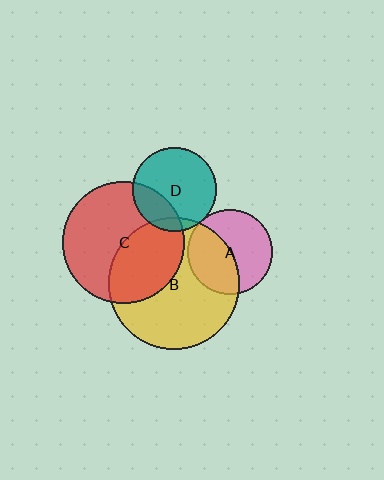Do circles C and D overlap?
Yes.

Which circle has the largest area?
Circle B (yellow).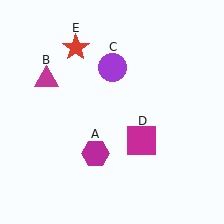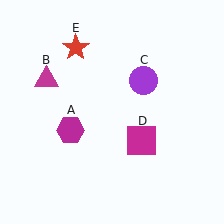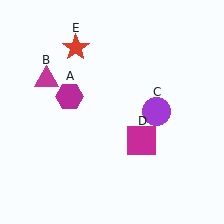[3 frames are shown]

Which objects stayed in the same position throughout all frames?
Magenta triangle (object B) and magenta square (object D) and red star (object E) remained stationary.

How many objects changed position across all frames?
2 objects changed position: magenta hexagon (object A), purple circle (object C).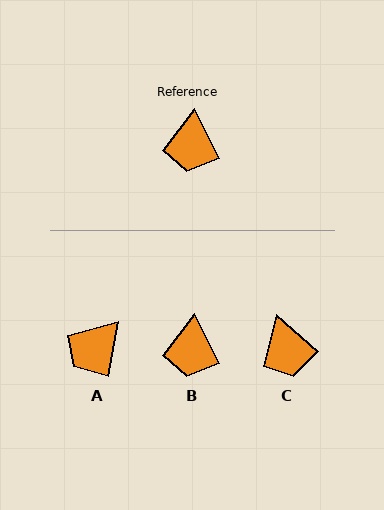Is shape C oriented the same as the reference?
No, it is off by about 22 degrees.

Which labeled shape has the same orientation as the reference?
B.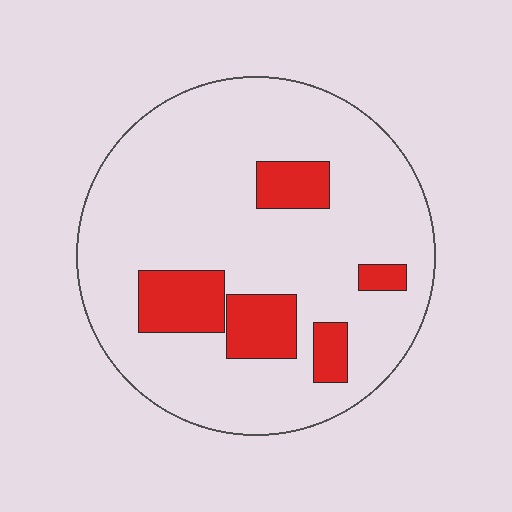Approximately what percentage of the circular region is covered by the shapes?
Approximately 15%.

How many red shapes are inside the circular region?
5.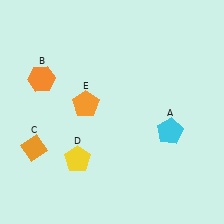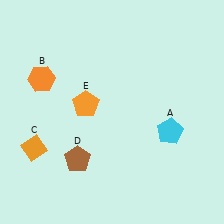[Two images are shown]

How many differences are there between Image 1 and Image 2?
There is 1 difference between the two images.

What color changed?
The pentagon (D) changed from yellow in Image 1 to brown in Image 2.